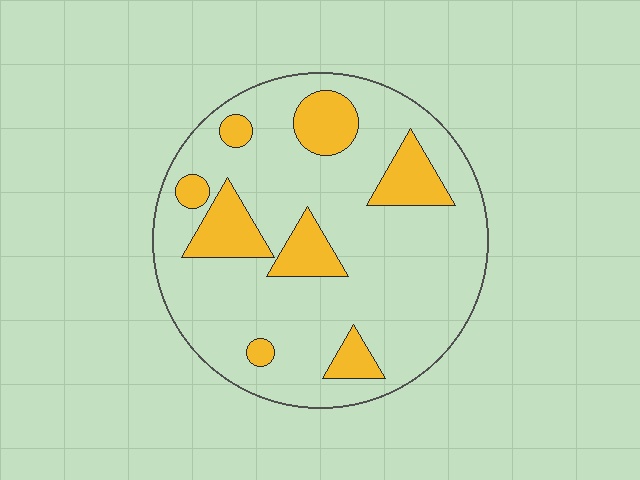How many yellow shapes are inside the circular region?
8.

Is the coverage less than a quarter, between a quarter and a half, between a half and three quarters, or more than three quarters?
Less than a quarter.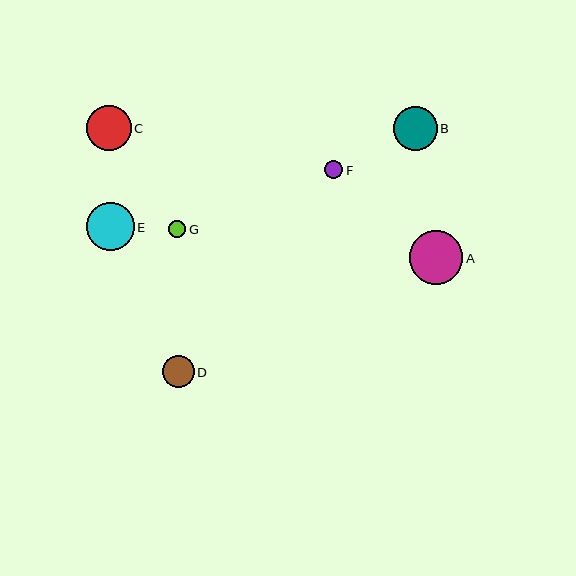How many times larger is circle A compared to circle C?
Circle A is approximately 1.2 times the size of circle C.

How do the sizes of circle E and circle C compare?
Circle E and circle C are approximately the same size.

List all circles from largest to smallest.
From largest to smallest: A, E, C, B, D, F, G.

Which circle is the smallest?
Circle G is the smallest with a size of approximately 17 pixels.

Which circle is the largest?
Circle A is the largest with a size of approximately 54 pixels.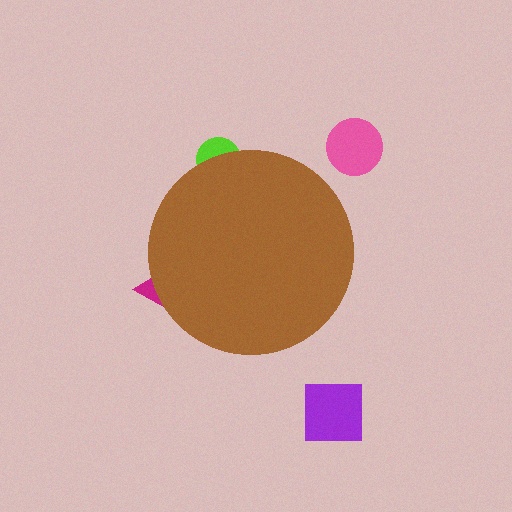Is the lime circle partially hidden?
Yes, the lime circle is partially hidden behind the brown circle.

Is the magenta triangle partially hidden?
Yes, the magenta triangle is partially hidden behind the brown circle.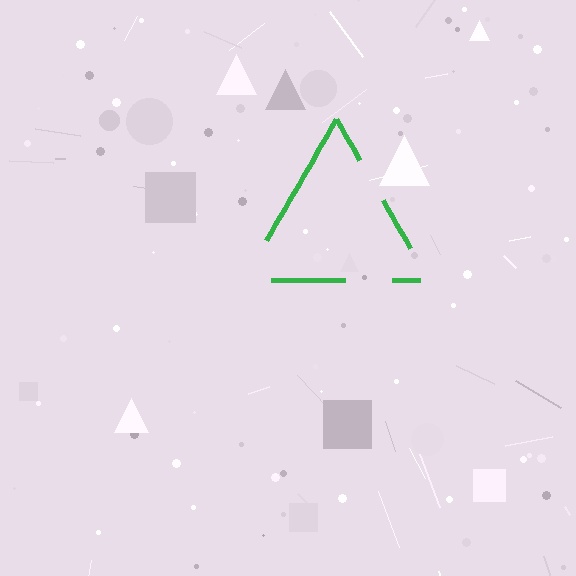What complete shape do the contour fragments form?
The contour fragments form a triangle.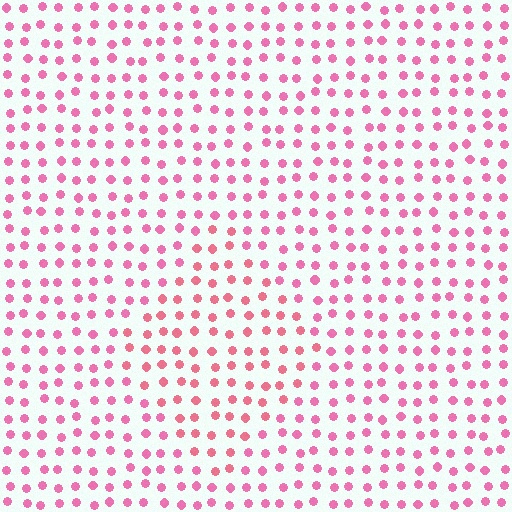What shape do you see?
I see a diamond.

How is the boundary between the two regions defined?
The boundary is defined purely by a slight shift in hue (about 18 degrees). Spacing, size, and orientation are identical on both sides.